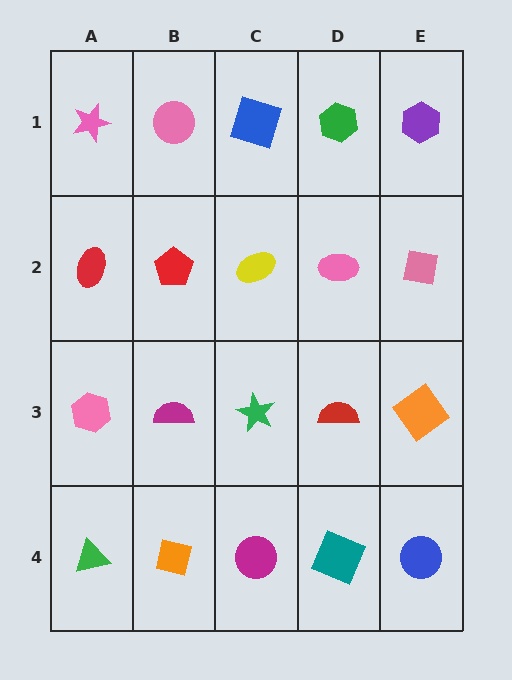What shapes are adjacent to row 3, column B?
A red pentagon (row 2, column B), an orange square (row 4, column B), a pink hexagon (row 3, column A), a green star (row 3, column C).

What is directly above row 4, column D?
A red semicircle.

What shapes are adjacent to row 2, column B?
A pink circle (row 1, column B), a magenta semicircle (row 3, column B), a red ellipse (row 2, column A), a yellow ellipse (row 2, column C).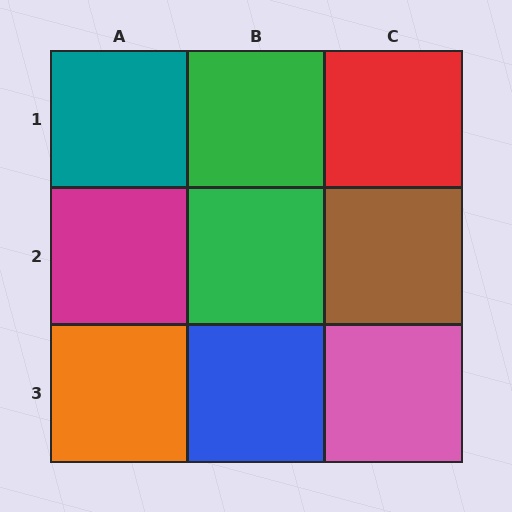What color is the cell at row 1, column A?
Teal.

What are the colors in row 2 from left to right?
Magenta, green, brown.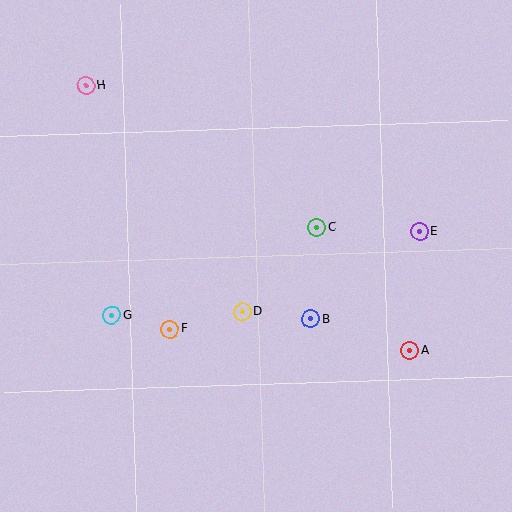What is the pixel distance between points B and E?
The distance between B and E is 140 pixels.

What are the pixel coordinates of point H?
Point H is at (86, 85).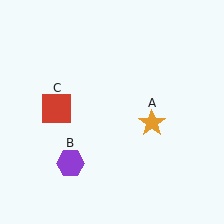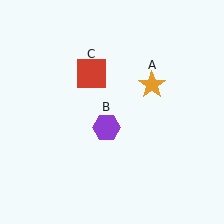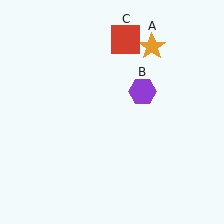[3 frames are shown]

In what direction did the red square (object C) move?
The red square (object C) moved up and to the right.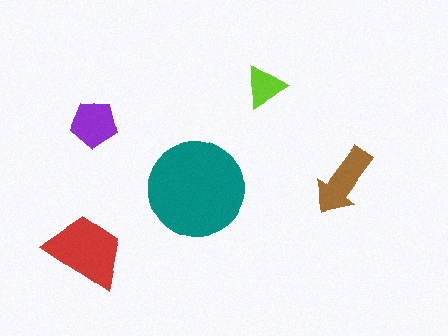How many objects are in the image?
There are 5 objects in the image.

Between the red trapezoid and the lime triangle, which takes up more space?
The red trapezoid.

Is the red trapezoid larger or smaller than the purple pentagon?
Larger.